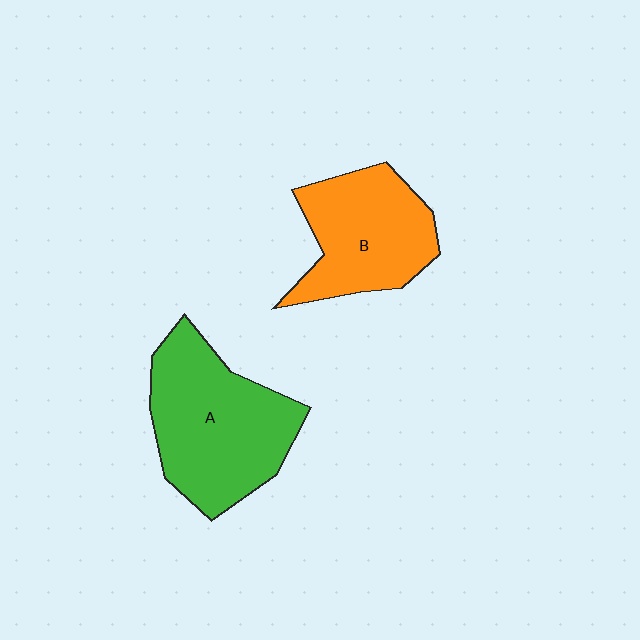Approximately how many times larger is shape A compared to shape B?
Approximately 1.3 times.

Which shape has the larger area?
Shape A (green).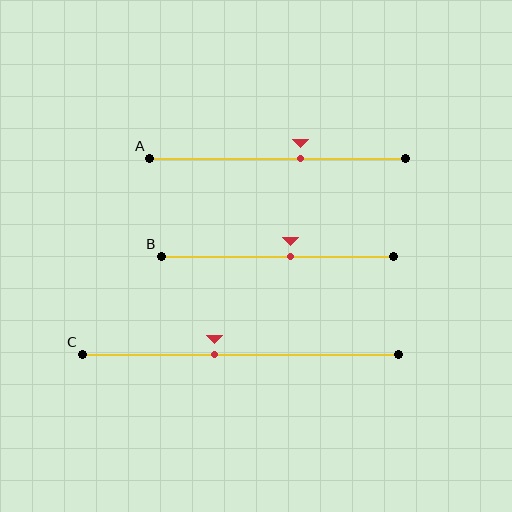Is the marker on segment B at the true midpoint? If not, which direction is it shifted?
No, the marker on segment B is shifted to the right by about 6% of the segment length.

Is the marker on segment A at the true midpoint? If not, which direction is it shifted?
No, the marker on segment A is shifted to the right by about 9% of the segment length.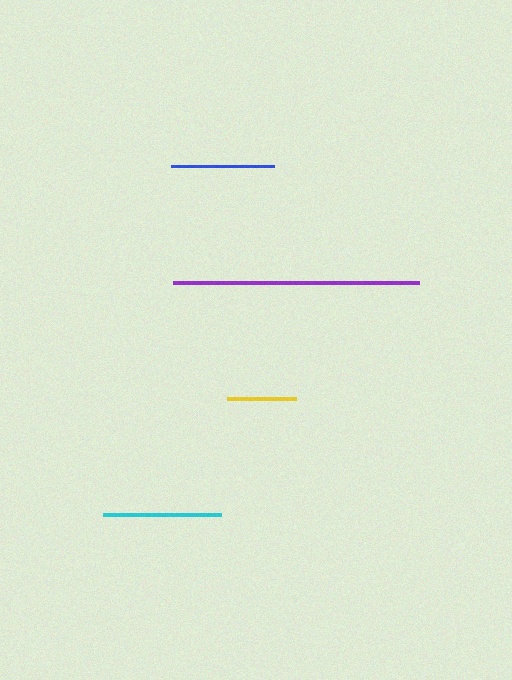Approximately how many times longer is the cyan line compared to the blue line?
The cyan line is approximately 1.1 times the length of the blue line.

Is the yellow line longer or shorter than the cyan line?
The cyan line is longer than the yellow line.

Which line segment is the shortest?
The yellow line is the shortest at approximately 69 pixels.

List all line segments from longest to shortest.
From longest to shortest: purple, cyan, blue, yellow.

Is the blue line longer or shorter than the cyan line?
The cyan line is longer than the blue line.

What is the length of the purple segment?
The purple segment is approximately 246 pixels long.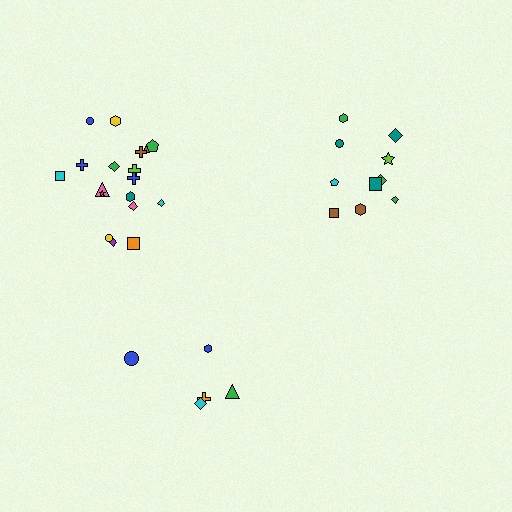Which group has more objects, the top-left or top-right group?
The top-left group.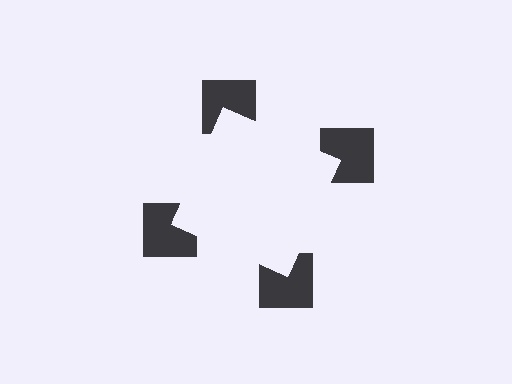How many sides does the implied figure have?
4 sides.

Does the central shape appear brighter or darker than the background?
It typically appears slightly brighter than the background, even though no actual brightness change is drawn.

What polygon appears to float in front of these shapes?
An illusory square — its edges are inferred from the aligned wedge cuts in the notched squares, not physically drawn.